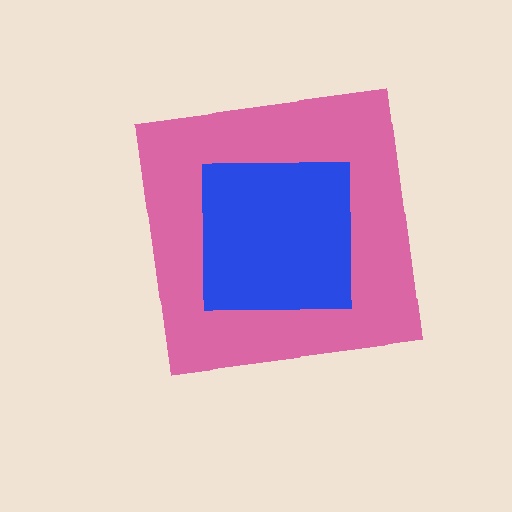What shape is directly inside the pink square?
The blue square.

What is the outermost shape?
The pink square.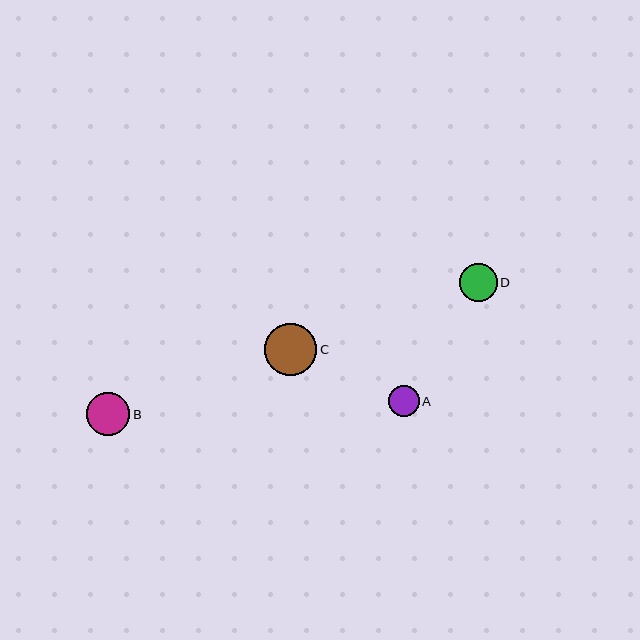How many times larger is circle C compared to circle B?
Circle C is approximately 1.2 times the size of circle B.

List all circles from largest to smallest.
From largest to smallest: C, B, D, A.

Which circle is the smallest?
Circle A is the smallest with a size of approximately 31 pixels.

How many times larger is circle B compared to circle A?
Circle B is approximately 1.4 times the size of circle A.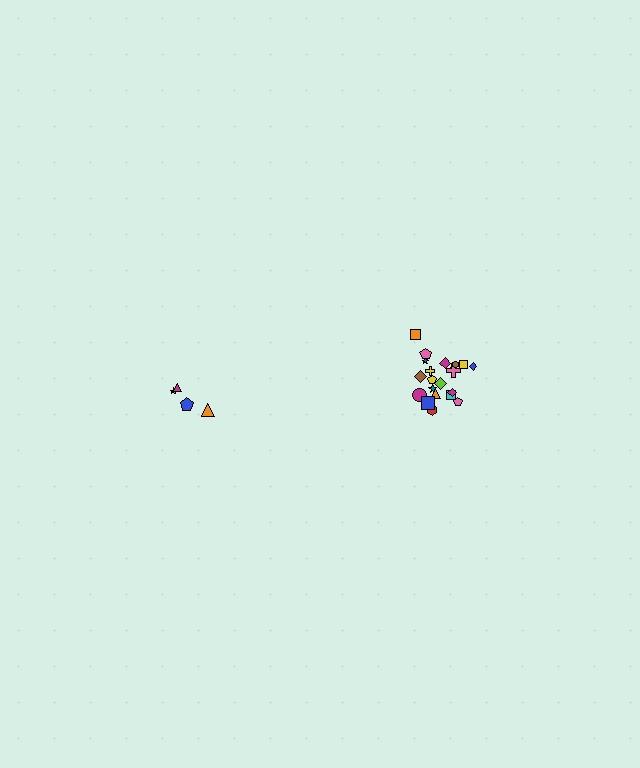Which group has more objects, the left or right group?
The right group.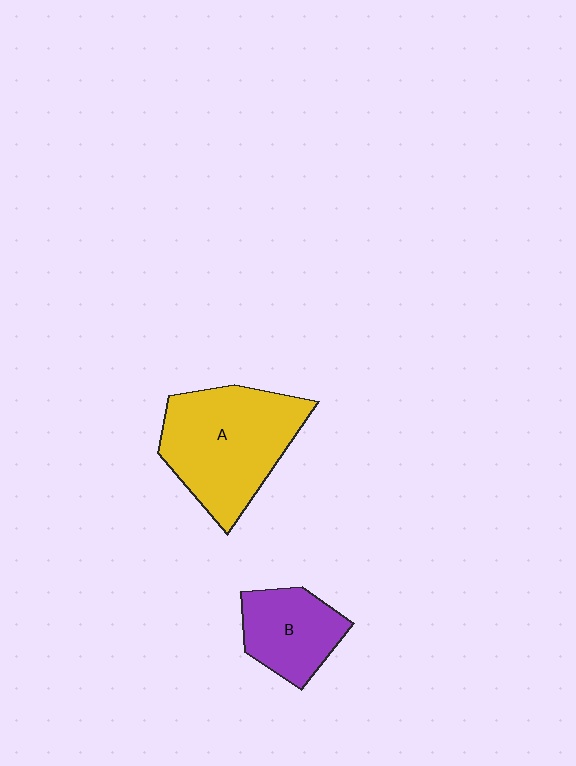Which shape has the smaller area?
Shape B (purple).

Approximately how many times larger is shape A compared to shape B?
Approximately 1.8 times.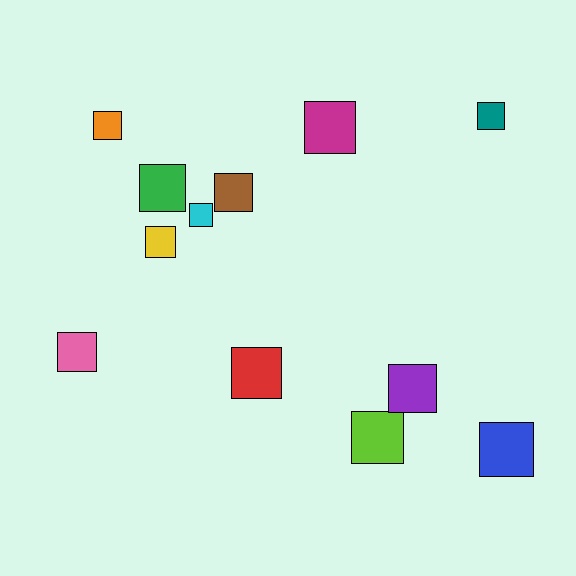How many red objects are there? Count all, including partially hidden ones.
There is 1 red object.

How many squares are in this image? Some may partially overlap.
There are 12 squares.